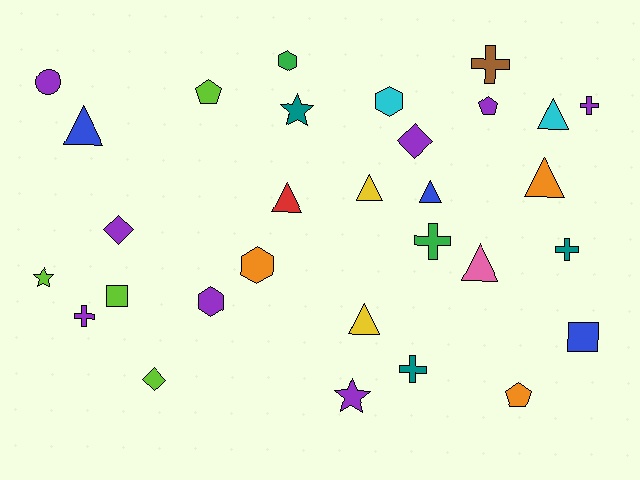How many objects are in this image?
There are 30 objects.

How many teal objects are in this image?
There are 3 teal objects.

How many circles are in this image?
There is 1 circle.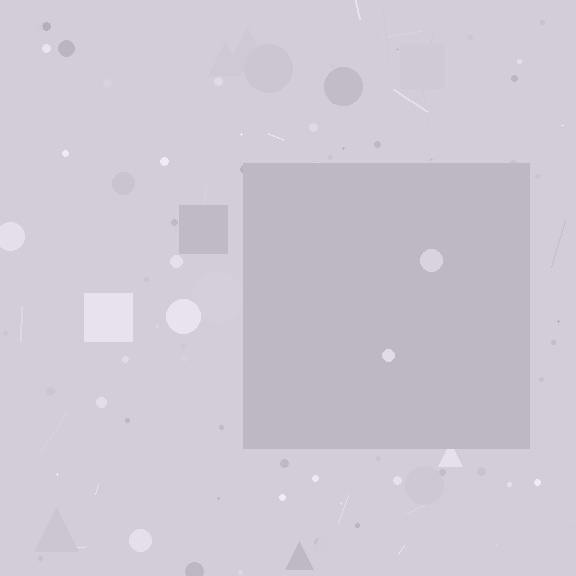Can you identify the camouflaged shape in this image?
The camouflaged shape is a square.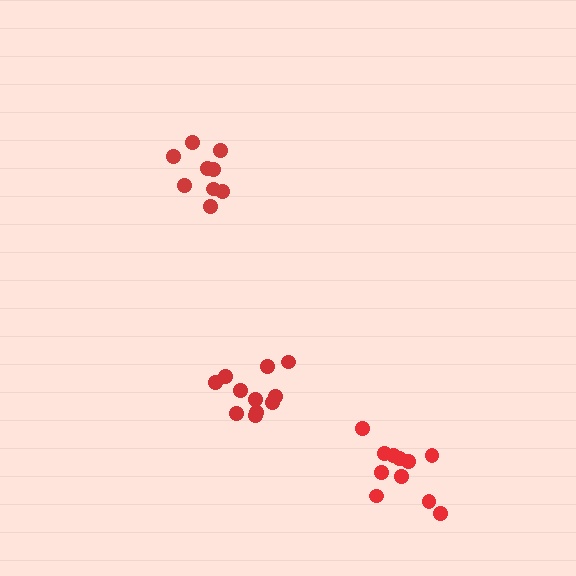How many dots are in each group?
Group 1: 11 dots, Group 2: 11 dots, Group 3: 9 dots (31 total).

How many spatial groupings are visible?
There are 3 spatial groupings.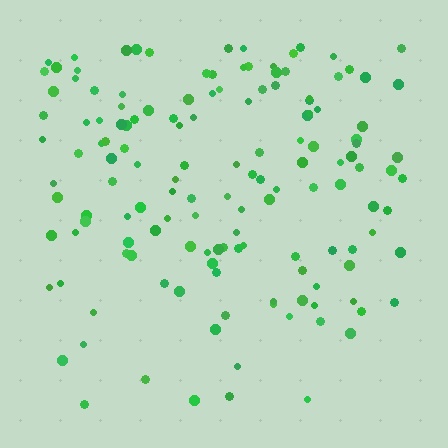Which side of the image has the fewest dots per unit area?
The bottom.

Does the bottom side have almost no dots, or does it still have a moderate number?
Still a moderate number, just noticeably fewer than the top.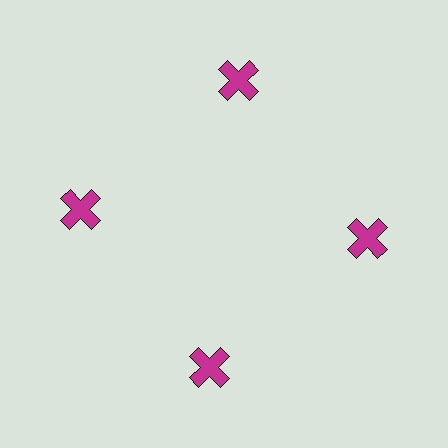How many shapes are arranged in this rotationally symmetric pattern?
There are 4 shapes, arranged in 4 groups of 1.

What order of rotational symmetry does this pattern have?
This pattern has 4-fold rotational symmetry.